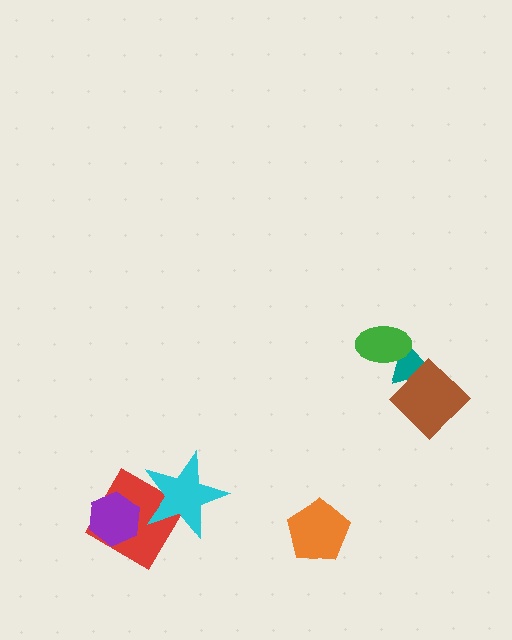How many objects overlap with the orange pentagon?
0 objects overlap with the orange pentagon.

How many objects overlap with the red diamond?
2 objects overlap with the red diamond.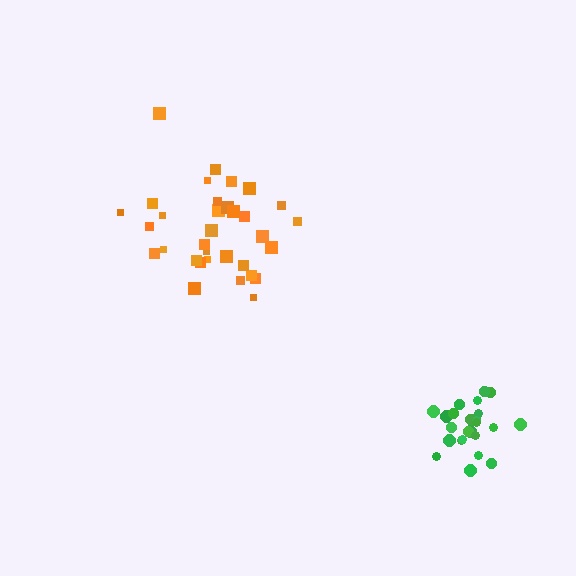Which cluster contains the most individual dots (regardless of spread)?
Orange (33).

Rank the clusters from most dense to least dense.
green, orange.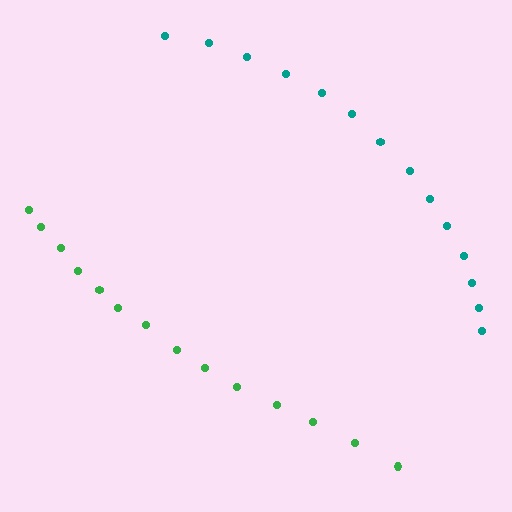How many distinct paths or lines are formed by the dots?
There are 2 distinct paths.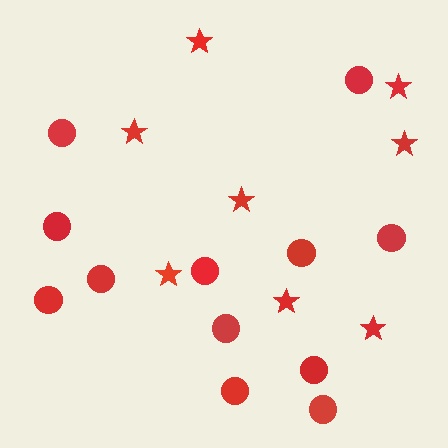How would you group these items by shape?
There are 2 groups: one group of stars (8) and one group of circles (12).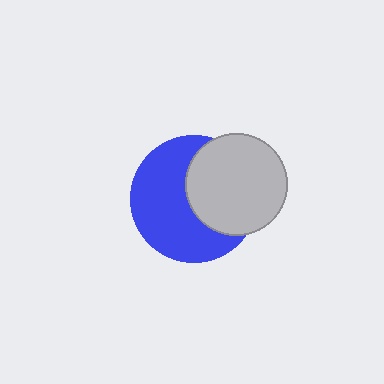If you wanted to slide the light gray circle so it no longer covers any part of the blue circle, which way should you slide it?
Slide it right — that is the most direct way to separate the two shapes.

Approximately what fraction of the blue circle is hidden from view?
Roughly 41% of the blue circle is hidden behind the light gray circle.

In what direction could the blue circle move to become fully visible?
The blue circle could move left. That would shift it out from behind the light gray circle entirely.